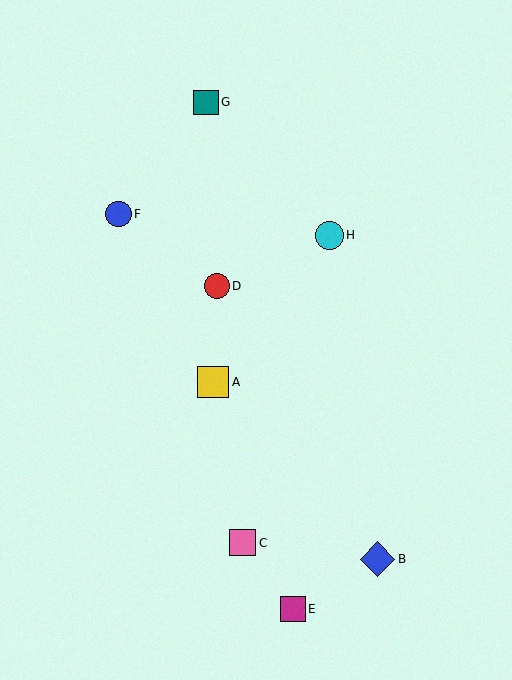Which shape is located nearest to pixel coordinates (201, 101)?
The teal square (labeled G) at (206, 102) is nearest to that location.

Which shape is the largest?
The blue diamond (labeled B) is the largest.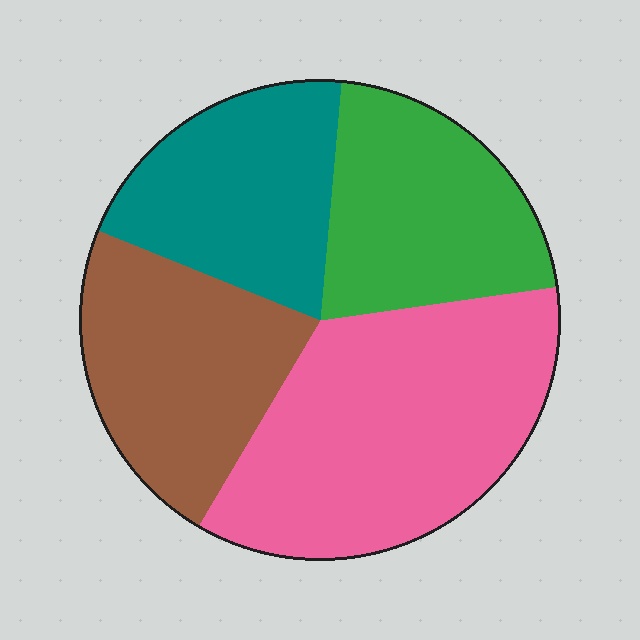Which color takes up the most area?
Pink, at roughly 35%.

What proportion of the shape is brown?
Brown takes up between a sixth and a third of the shape.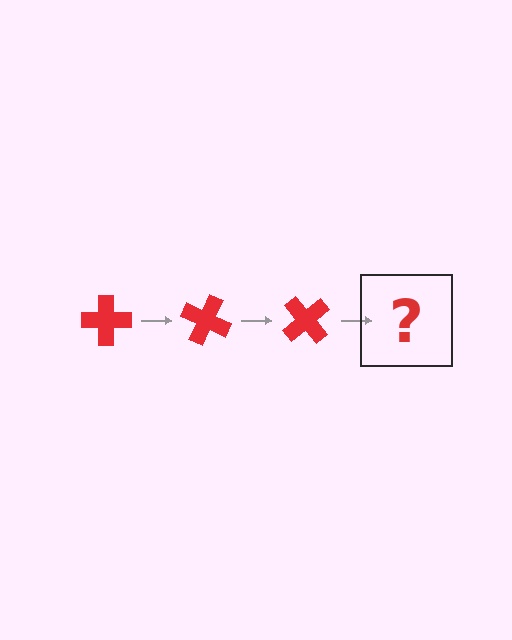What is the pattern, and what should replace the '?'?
The pattern is that the cross rotates 25 degrees each step. The '?' should be a red cross rotated 75 degrees.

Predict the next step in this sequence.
The next step is a red cross rotated 75 degrees.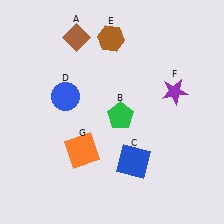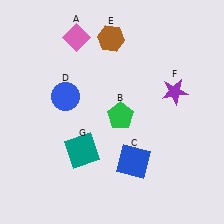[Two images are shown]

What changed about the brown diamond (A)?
In Image 1, A is brown. In Image 2, it changed to pink.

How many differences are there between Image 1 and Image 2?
There are 2 differences between the two images.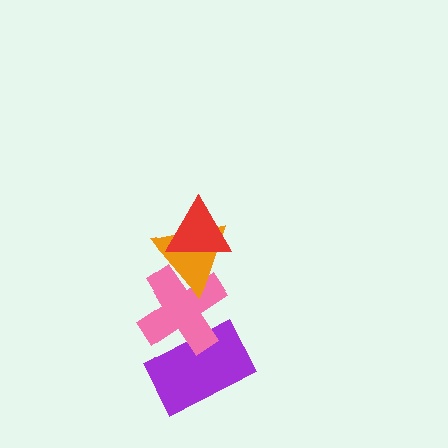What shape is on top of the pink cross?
The orange triangle is on top of the pink cross.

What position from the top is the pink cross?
The pink cross is 3rd from the top.